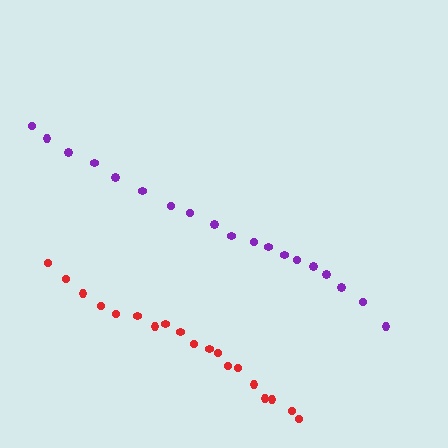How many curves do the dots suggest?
There are 2 distinct paths.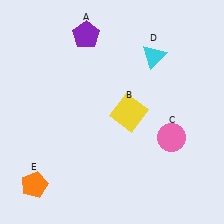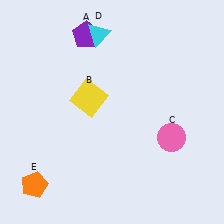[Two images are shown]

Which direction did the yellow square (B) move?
The yellow square (B) moved left.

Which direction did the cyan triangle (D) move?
The cyan triangle (D) moved left.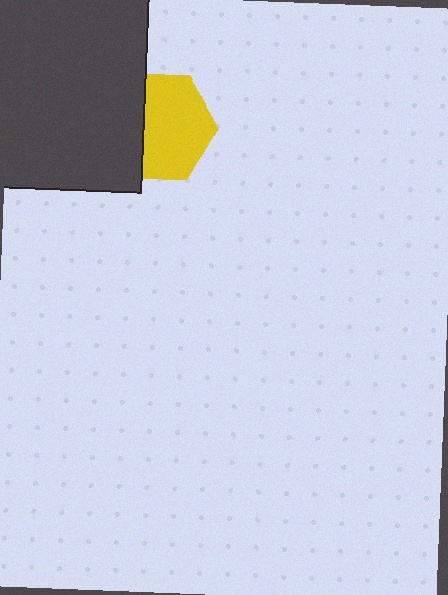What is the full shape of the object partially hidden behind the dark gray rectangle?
The partially hidden object is a yellow hexagon.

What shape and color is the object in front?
The object in front is a dark gray rectangle.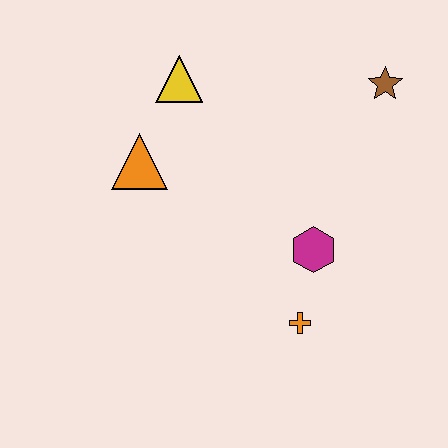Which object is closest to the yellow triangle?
The orange triangle is closest to the yellow triangle.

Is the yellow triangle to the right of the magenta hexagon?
No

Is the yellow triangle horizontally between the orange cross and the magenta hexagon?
No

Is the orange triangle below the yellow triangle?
Yes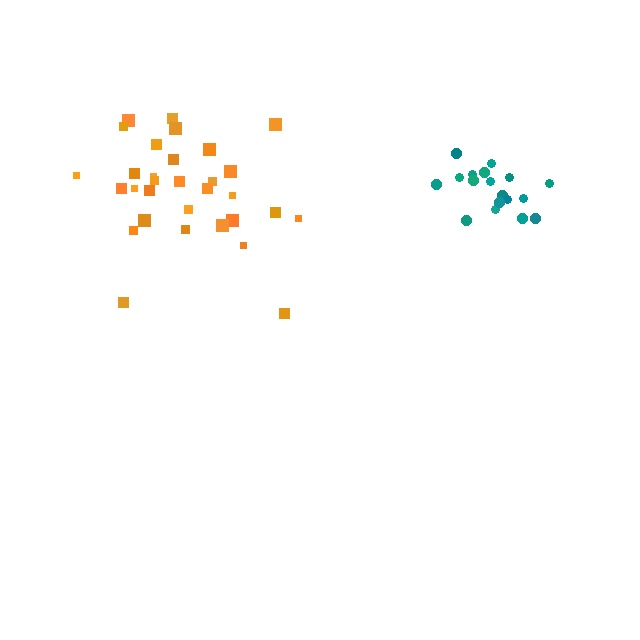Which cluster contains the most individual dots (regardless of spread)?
Orange (31).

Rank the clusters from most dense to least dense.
teal, orange.